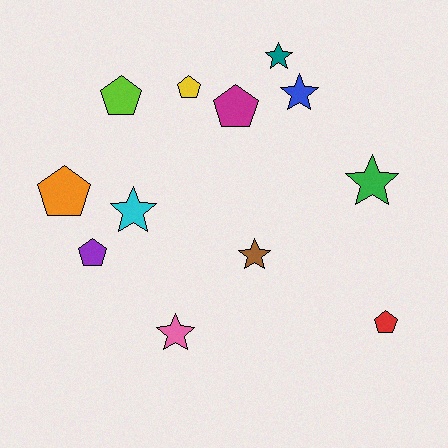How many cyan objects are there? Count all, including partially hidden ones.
There is 1 cyan object.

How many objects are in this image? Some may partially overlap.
There are 12 objects.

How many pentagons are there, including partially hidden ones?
There are 6 pentagons.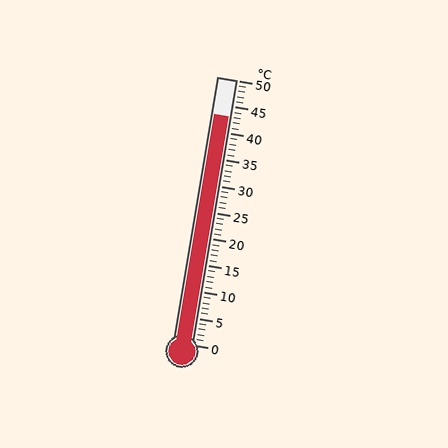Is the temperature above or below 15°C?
The temperature is above 15°C.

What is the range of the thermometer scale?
The thermometer scale ranges from 0°C to 50°C.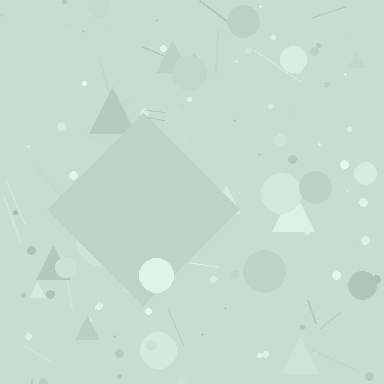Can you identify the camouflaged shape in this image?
The camouflaged shape is a diamond.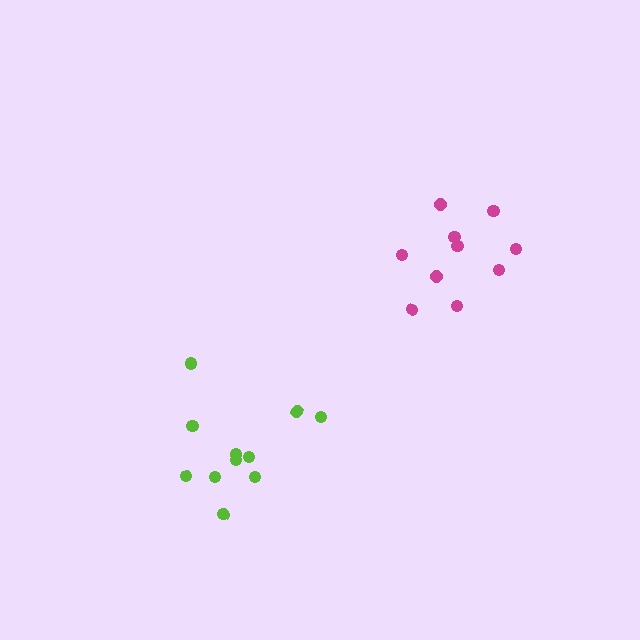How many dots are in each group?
Group 1: 11 dots, Group 2: 10 dots (21 total).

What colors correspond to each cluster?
The clusters are colored: lime, magenta.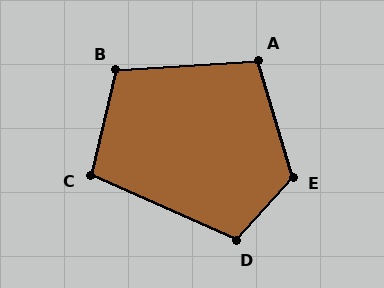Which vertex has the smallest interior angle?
C, at approximately 101 degrees.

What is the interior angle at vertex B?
Approximately 107 degrees (obtuse).